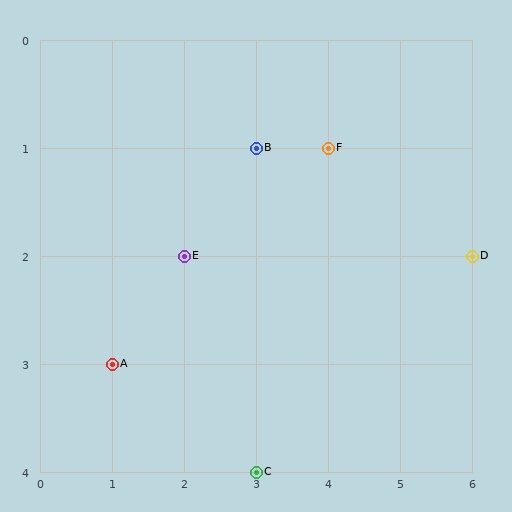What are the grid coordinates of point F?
Point F is at grid coordinates (4, 1).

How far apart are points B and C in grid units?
Points B and C are 3 rows apart.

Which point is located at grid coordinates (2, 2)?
Point E is at (2, 2).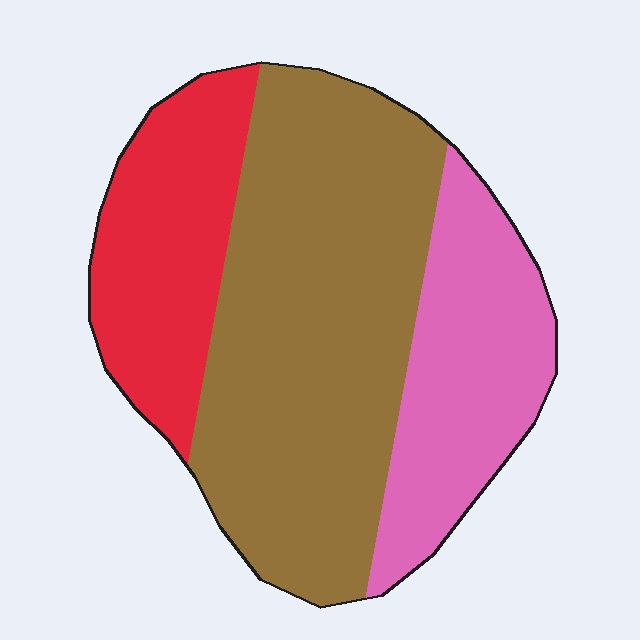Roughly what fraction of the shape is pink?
Pink takes up less than a quarter of the shape.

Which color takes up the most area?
Brown, at roughly 55%.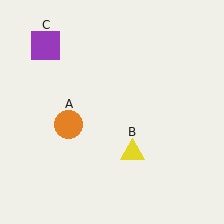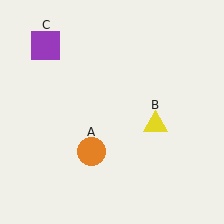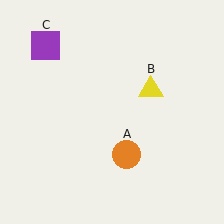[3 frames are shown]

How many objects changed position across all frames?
2 objects changed position: orange circle (object A), yellow triangle (object B).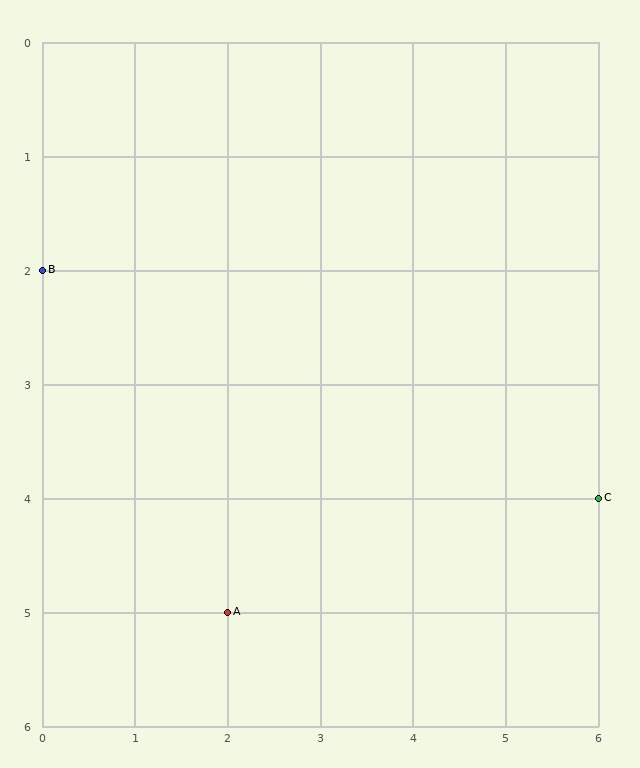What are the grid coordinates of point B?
Point B is at grid coordinates (0, 2).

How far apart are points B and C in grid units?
Points B and C are 6 columns and 2 rows apart (about 6.3 grid units diagonally).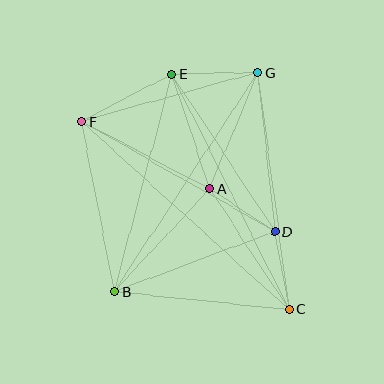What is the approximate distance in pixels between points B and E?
The distance between B and E is approximately 225 pixels.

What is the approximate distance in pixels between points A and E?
The distance between A and E is approximately 121 pixels.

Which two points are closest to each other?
Points A and D are closest to each other.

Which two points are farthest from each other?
Points C and F are farthest from each other.